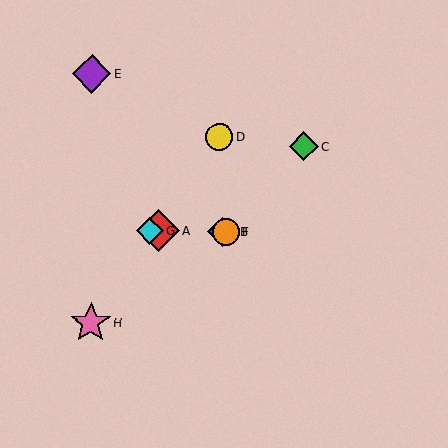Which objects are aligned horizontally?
Objects A, B, F, G are aligned horizontally.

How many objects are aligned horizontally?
4 objects (A, B, F, G) are aligned horizontally.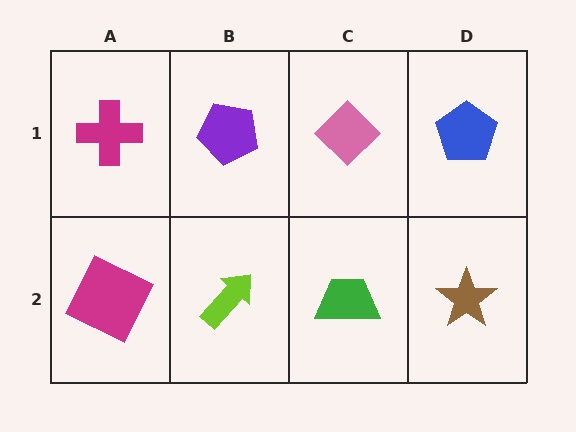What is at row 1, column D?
A blue pentagon.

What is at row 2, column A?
A magenta square.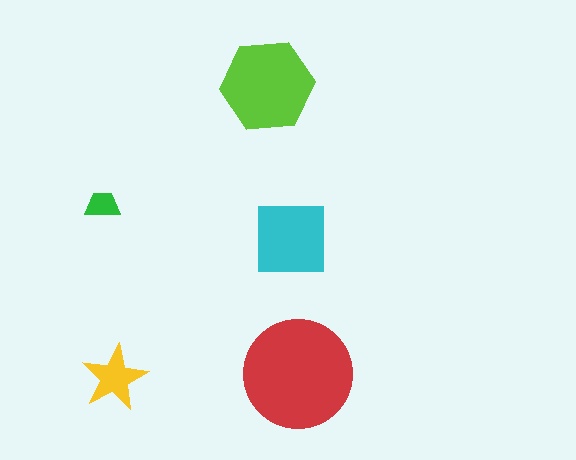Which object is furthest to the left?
The green trapezoid is leftmost.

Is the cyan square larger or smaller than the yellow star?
Larger.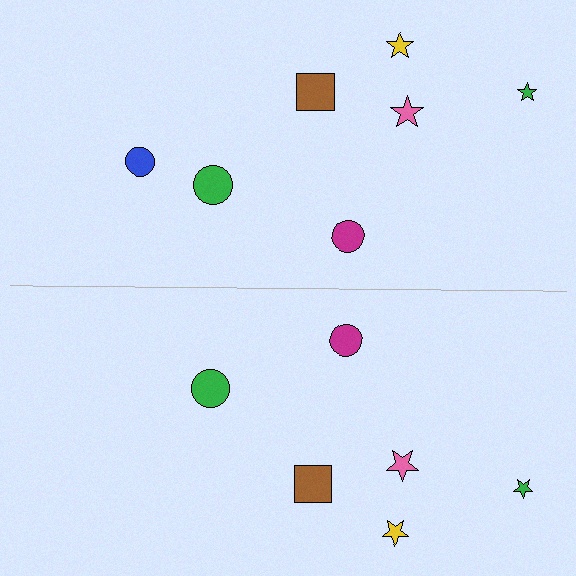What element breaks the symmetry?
A blue circle is missing from the bottom side.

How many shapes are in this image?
There are 13 shapes in this image.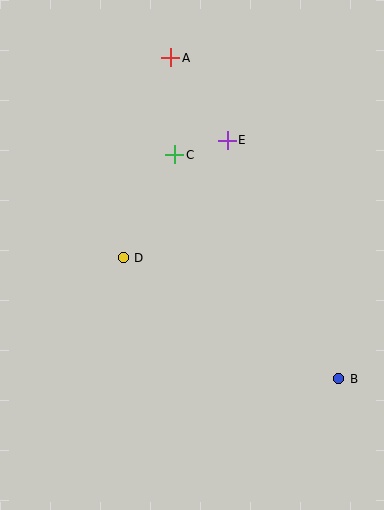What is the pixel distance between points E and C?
The distance between E and C is 55 pixels.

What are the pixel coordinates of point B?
Point B is at (339, 379).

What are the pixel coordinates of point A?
Point A is at (171, 58).